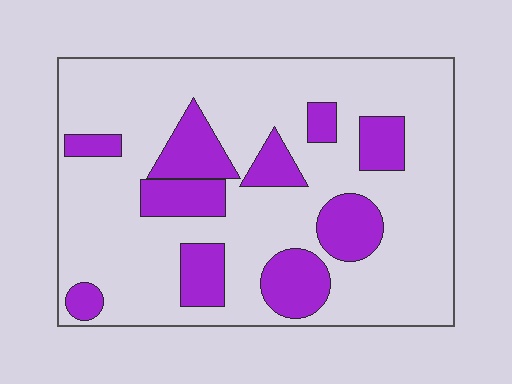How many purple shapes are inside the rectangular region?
10.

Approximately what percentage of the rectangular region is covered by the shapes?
Approximately 25%.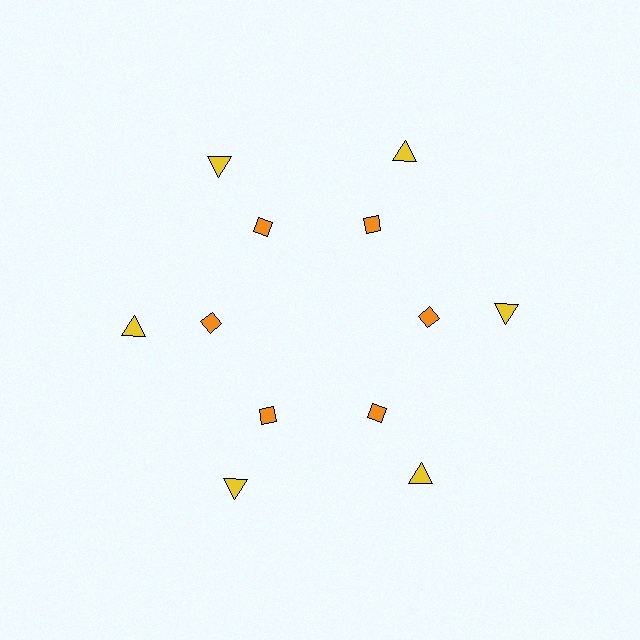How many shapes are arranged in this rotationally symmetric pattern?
There are 12 shapes, arranged in 6 groups of 2.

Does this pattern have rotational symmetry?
Yes, this pattern has 6-fold rotational symmetry. It looks the same after rotating 60 degrees around the center.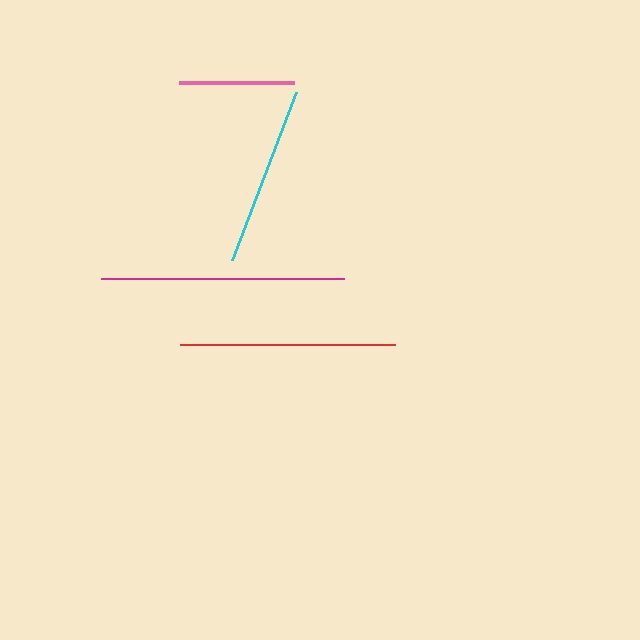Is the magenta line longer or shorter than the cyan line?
The magenta line is longer than the cyan line.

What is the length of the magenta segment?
The magenta segment is approximately 244 pixels long.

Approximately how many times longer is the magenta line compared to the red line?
The magenta line is approximately 1.1 times the length of the red line.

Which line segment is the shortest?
The pink line is the shortest at approximately 115 pixels.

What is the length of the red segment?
The red segment is approximately 214 pixels long.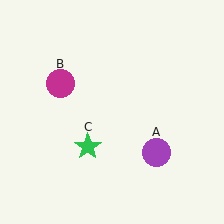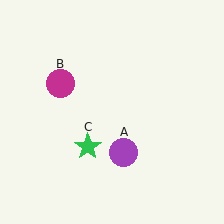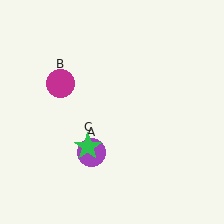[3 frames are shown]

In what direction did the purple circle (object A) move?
The purple circle (object A) moved left.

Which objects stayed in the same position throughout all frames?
Magenta circle (object B) and green star (object C) remained stationary.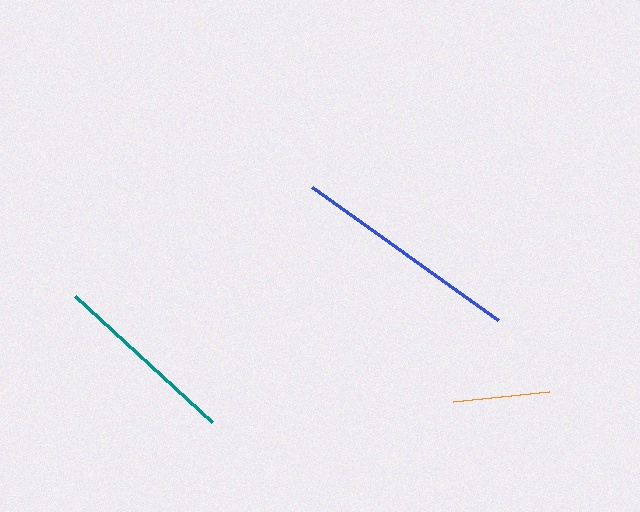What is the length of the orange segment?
The orange segment is approximately 96 pixels long.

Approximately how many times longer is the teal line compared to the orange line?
The teal line is approximately 1.9 times the length of the orange line.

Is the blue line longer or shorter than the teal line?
The blue line is longer than the teal line.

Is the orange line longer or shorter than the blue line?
The blue line is longer than the orange line.